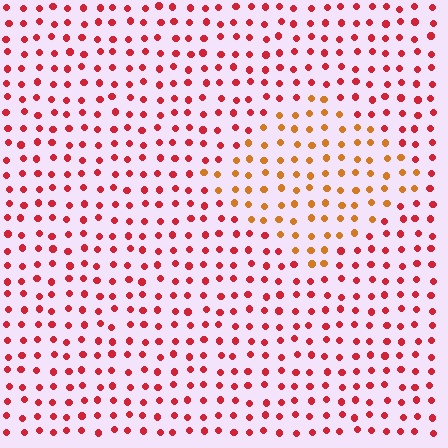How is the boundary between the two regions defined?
The boundary is defined purely by a slight shift in hue (about 37 degrees). Spacing, size, and orientation are identical on both sides.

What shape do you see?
I see a diamond.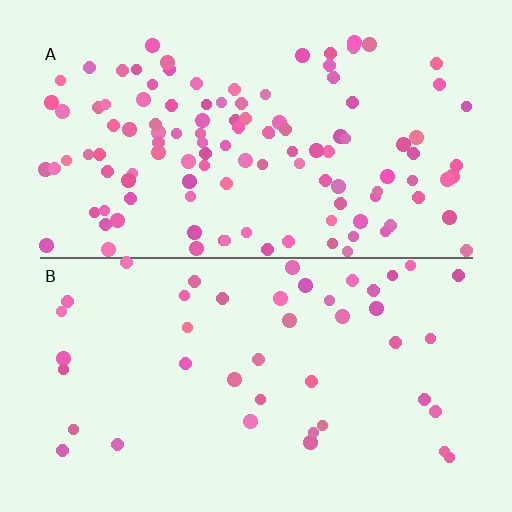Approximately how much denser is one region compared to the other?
Approximately 2.7× — region A over region B.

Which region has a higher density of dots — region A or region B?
A (the top).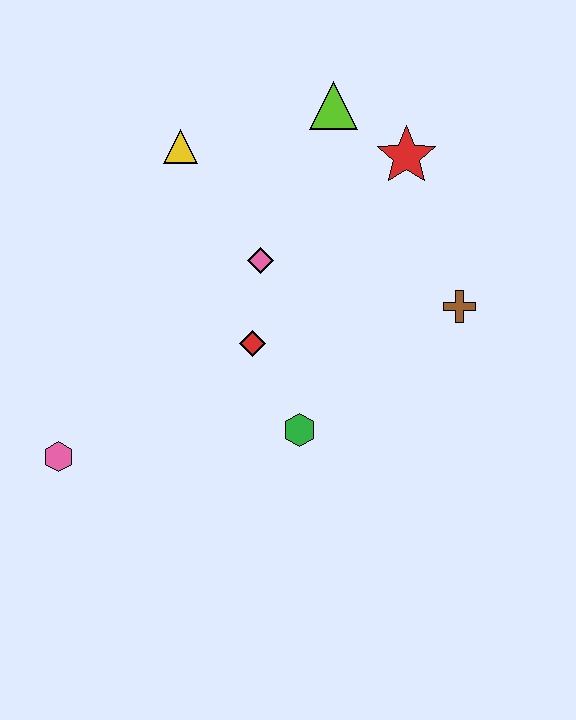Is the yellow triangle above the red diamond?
Yes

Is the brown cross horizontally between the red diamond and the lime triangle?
No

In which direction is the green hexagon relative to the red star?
The green hexagon is below the red star.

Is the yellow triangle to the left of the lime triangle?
Yes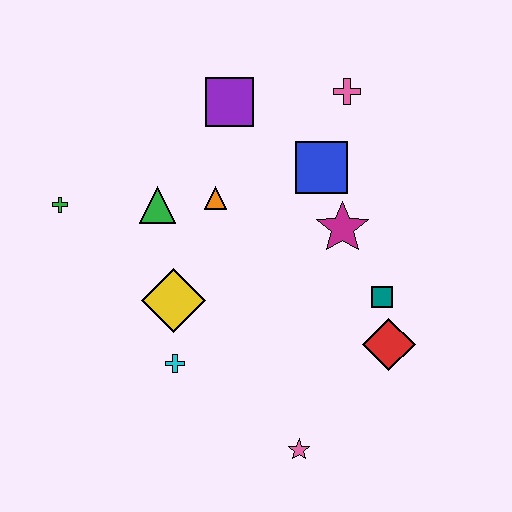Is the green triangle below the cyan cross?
No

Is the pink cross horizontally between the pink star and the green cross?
No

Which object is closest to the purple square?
The orange triangle is closest to the purple square.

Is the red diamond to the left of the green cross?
No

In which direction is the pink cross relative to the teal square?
The pink cross is above the teal square.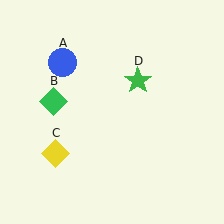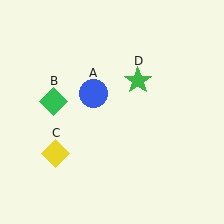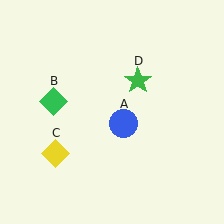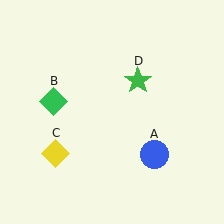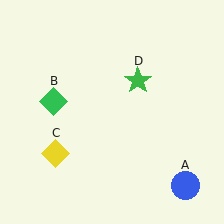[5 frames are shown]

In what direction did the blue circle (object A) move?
The blue circle (object A) moved down and to the right.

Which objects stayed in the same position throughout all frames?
Green diamond (object B) and yellow diamond (object C) and green star (object D) remained stationary.